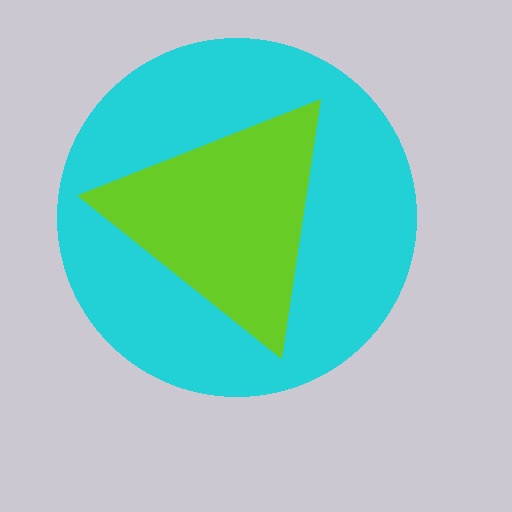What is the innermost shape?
The lime triangle.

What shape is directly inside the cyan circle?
The lime triangle.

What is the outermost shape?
The cyan circle.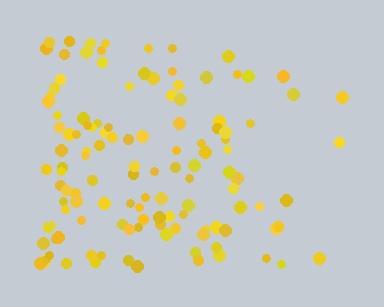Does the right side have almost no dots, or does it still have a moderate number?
Still a moderate number, just noticeably fewer than the left.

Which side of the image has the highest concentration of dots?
The left.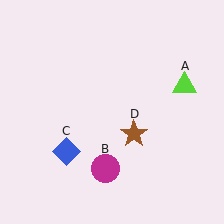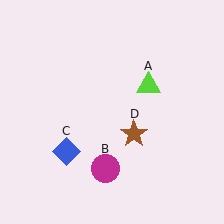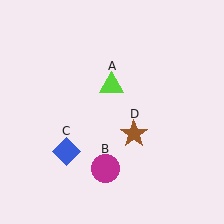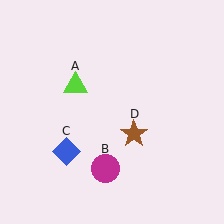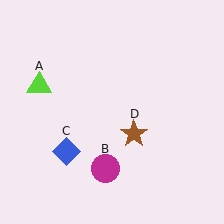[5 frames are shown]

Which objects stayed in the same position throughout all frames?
Magenta circle (object B) and blue diamond (object C) and brown star (object D) remained stationary.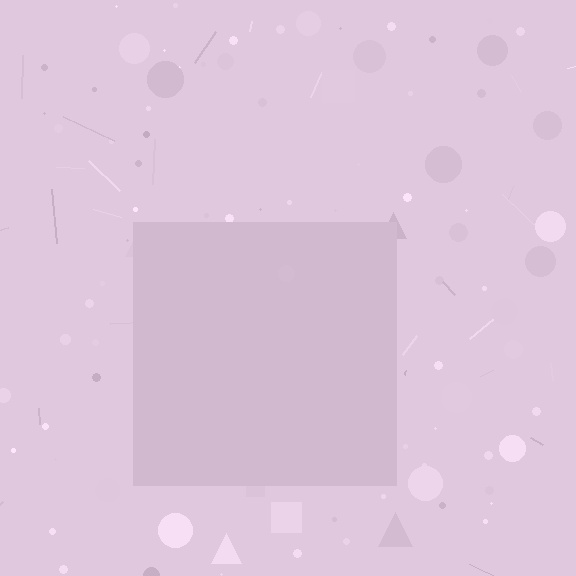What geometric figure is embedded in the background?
A square is embedded in the background.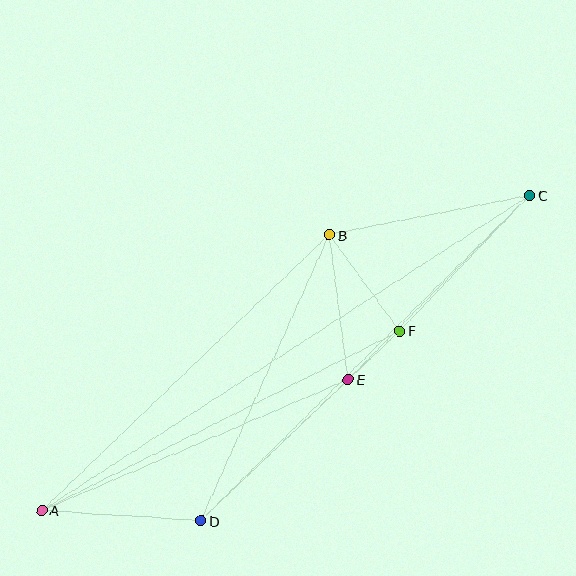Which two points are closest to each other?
Points E and F are closest to each other.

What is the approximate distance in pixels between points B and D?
The distance between B and D is approximately 313 pixels.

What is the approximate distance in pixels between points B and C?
The distance between B and C is approximately 204 pixels.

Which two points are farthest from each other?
Points A and C are farthest from each other.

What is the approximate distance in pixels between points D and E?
The distance between D and E is approximately 204 pixels.